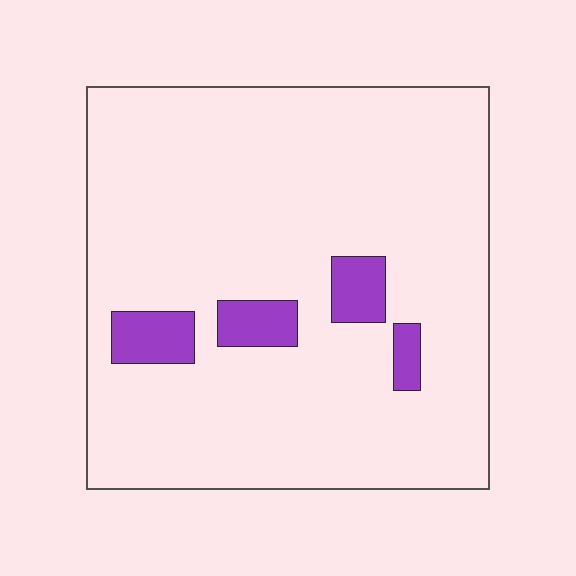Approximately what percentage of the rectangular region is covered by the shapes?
Approximately 10%.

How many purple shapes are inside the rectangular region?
4.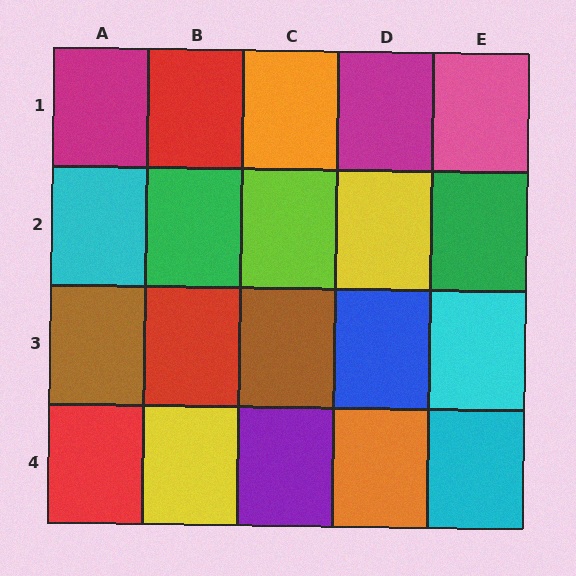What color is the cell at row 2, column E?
Green.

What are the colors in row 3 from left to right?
Brown, red, brown, blue, cyan.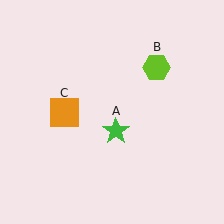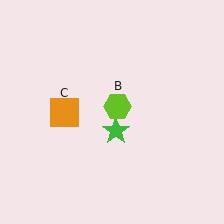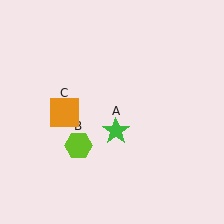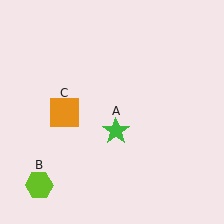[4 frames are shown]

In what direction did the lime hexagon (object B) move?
The lime hexagon (object B) moved down and to the left.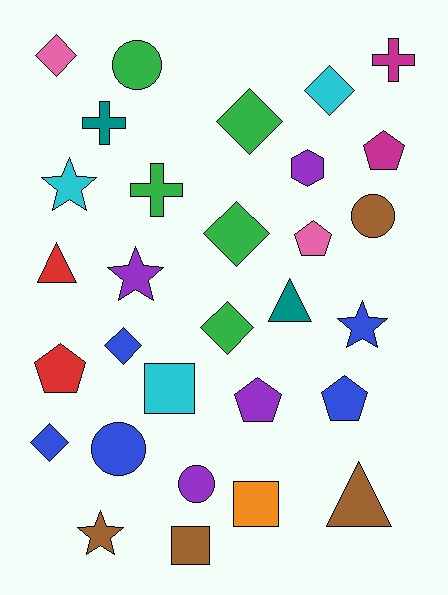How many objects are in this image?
There are 30 objects.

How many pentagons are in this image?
There are 5 pentagons.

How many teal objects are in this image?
There are 2 teal objects.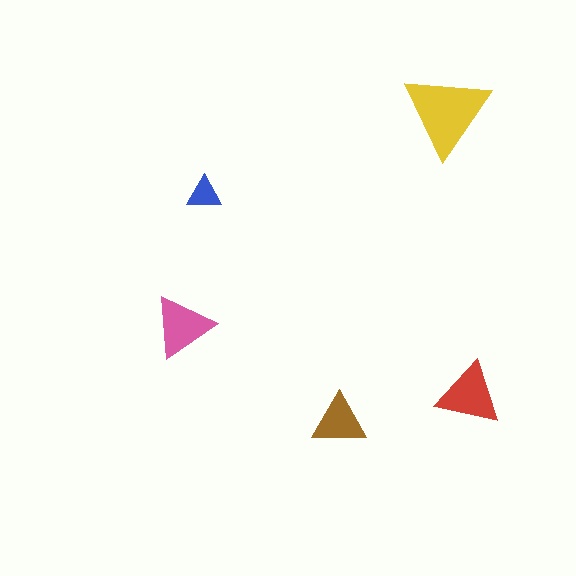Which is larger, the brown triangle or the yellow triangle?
The yellow one.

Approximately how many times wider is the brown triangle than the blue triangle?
About 1.5 times wider.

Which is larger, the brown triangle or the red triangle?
The red one.